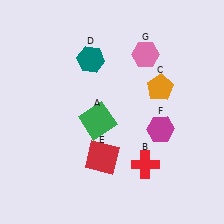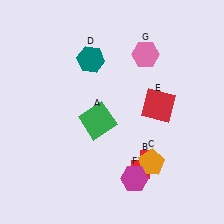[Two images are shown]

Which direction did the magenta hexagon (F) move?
The magenta hexagon (F) moved down.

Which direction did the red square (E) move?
The red square (E) moved right.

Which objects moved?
The objects that moved are: the orange pentagon (C), the red square (E), the magenta hexagon (F).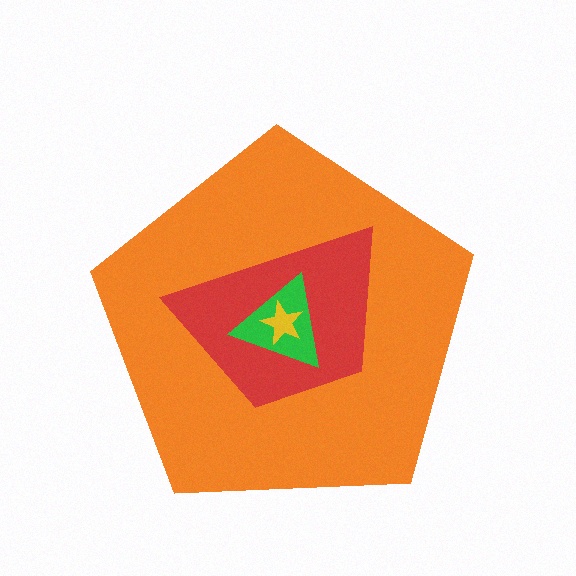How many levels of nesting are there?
4.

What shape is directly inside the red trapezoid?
The green triangle.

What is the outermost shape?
The orange pentagon.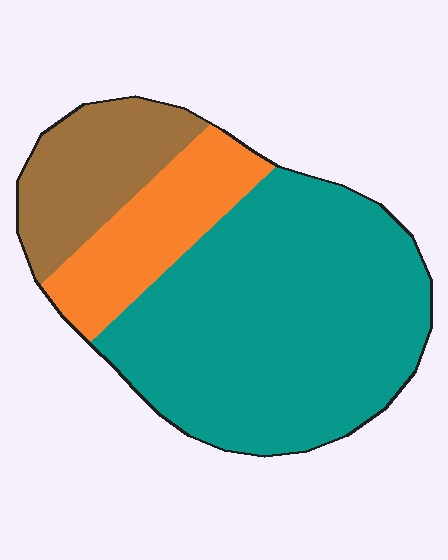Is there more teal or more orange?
Teal.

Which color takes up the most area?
Teal, at roughly 65%.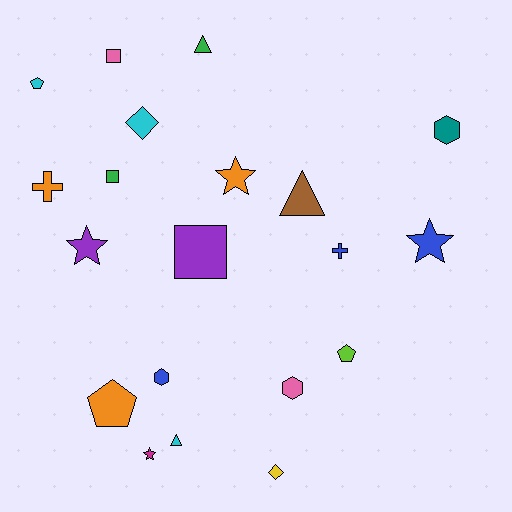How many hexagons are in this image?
There are 3 hexagons.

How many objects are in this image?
There are 20 objects.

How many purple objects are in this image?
There are 2 purple objects.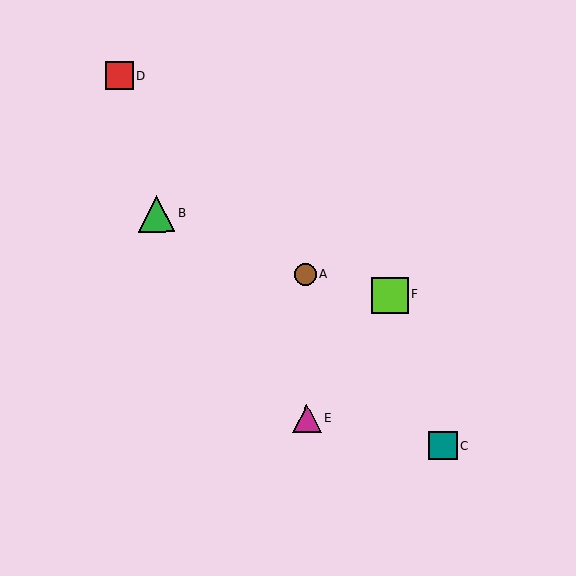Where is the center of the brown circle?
The center of the brown circle is at (305, 274).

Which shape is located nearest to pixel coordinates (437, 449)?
The teal square (labeled C) at (442, 446) is nearest to that location.